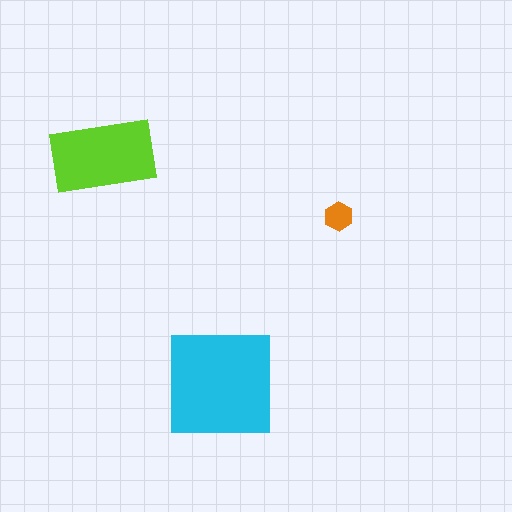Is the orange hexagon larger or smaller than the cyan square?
Smaller.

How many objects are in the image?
There are 3 objects in the image.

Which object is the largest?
The cyan square.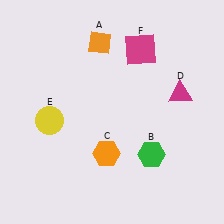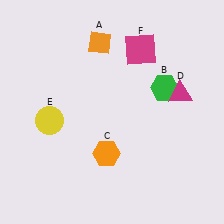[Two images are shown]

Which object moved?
The green hexagon (B) moved up.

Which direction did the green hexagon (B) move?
The green hexagon (B) moved up.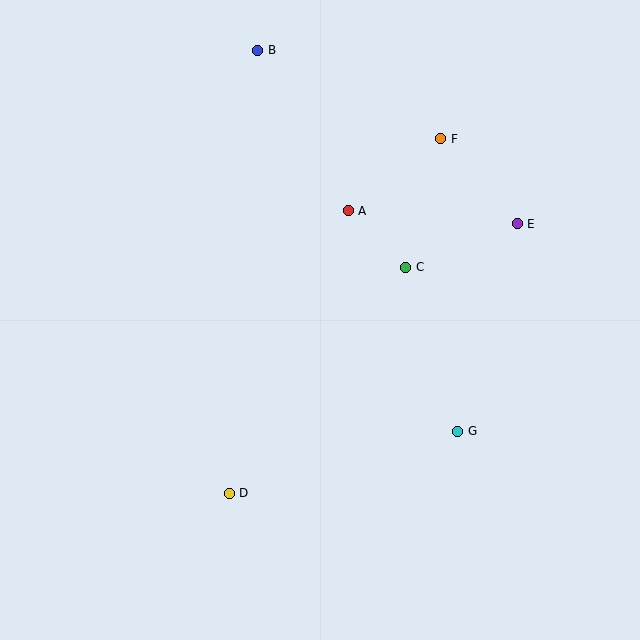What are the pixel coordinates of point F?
Point F is at (441, 139).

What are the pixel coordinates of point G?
Point G is at (458, 431).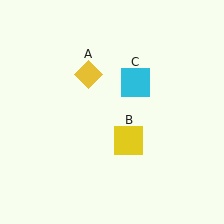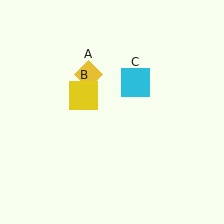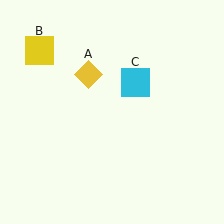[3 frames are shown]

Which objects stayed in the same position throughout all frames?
Yellow diamond (object A) and cyan square (object C) remained stationary.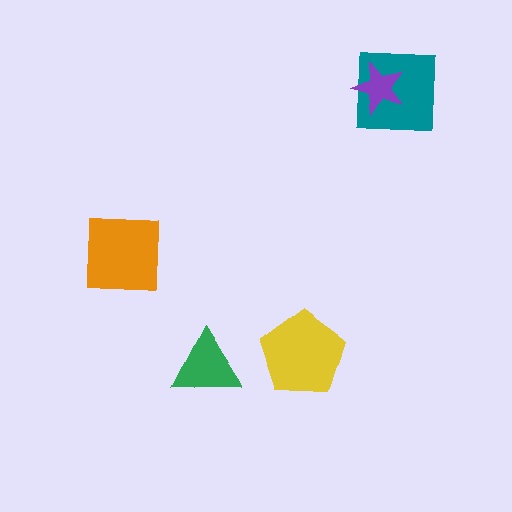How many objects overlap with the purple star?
1 object overlaps with the purple star.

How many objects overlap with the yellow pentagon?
0 objects overlap with the yellow pentagon.